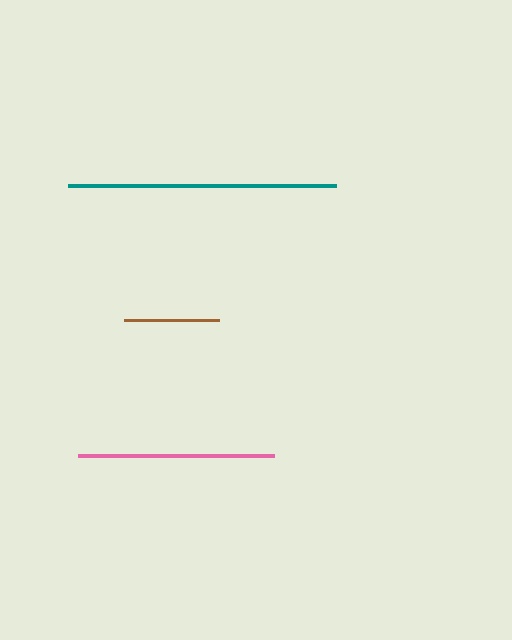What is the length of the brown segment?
The brown segment is approximately 96 pixels long.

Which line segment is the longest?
The teal line is the longest at approximately 268 pixels.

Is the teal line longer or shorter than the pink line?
The teal line is longer than the pink line.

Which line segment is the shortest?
The brown line is the shortest at approximately 96 pixels.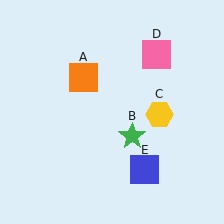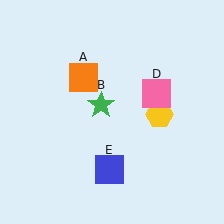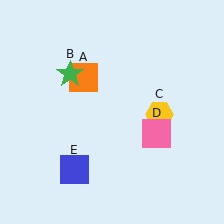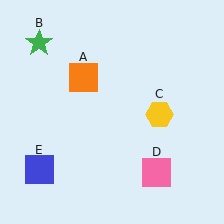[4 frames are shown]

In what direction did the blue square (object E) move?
The blue square (object E) moved left.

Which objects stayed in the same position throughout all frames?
Orange square (object A) and yellow hexagon (object C) remained stationary.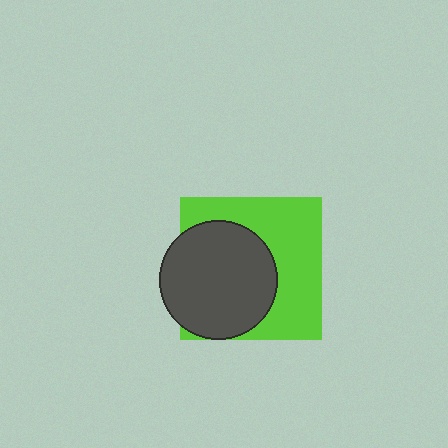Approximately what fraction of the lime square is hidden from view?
Roughly 49% of the lime square is hidden behind the dark gray circle.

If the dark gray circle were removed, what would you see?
You would see the complete lime square.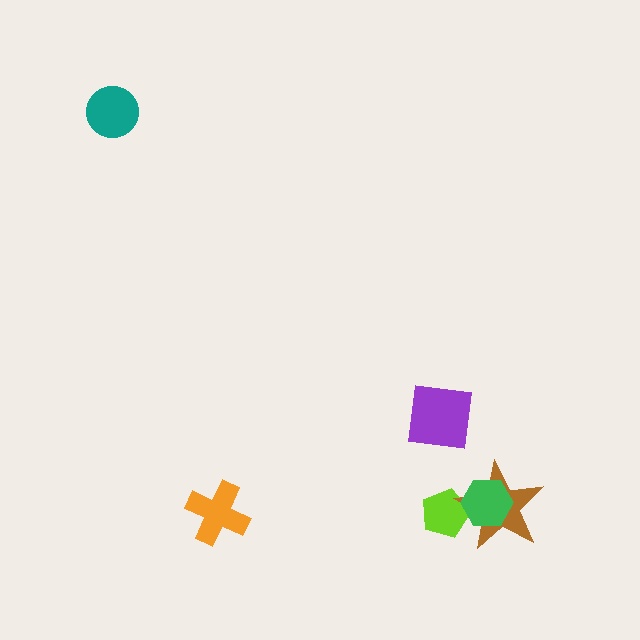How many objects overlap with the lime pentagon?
2 objects overlap with the lime pentagon.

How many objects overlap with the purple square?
0 objects overlap with the purple square.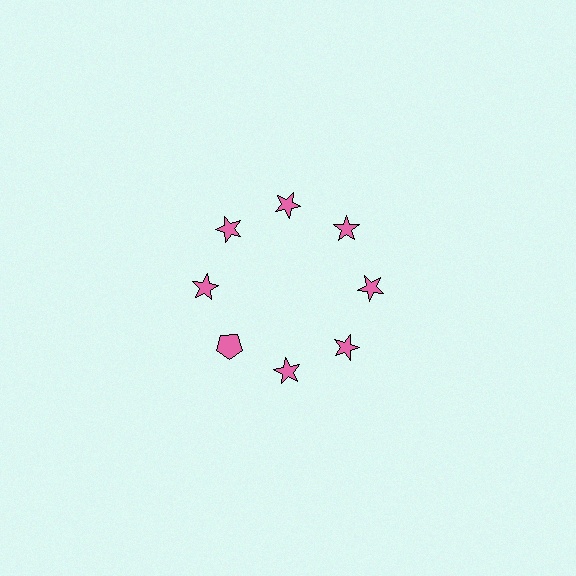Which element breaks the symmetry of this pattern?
The pink pentagon at roughly the 8 o'clock position breaks the symmetry. All other shapes are pink stars.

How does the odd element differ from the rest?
It has a different shape: pentagon instead of star.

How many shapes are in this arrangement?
There are 8 shapes arranged in a ring pattern.